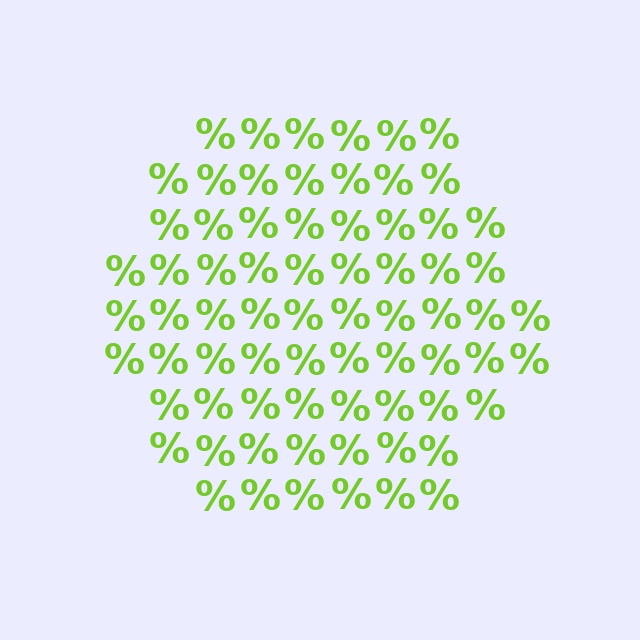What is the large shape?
The large shape is a hexagon.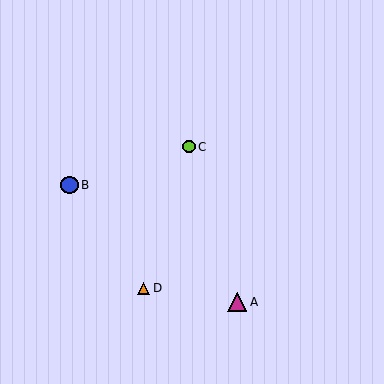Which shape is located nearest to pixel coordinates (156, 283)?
The orange triangle (labeled D) at (144, 288) is nearest to that location.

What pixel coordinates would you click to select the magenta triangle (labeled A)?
Click at (237, 302) to select the magenta triangle A.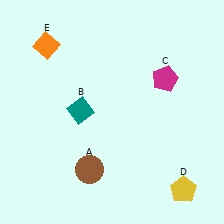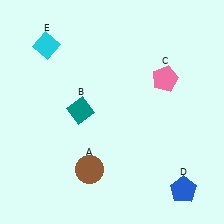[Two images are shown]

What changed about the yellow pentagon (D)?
In Image 1, D is yellow. In Image 2, it changed to blue.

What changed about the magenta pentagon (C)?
In Image 1, C is magenta. In Image 2, it changed to pink.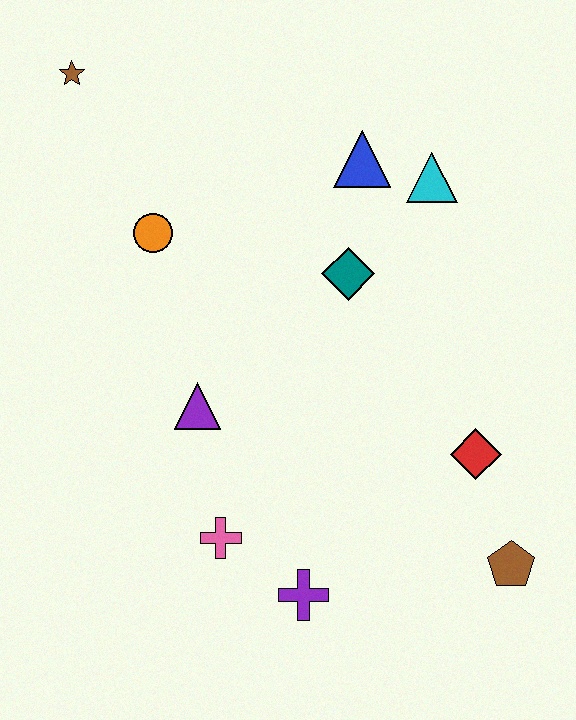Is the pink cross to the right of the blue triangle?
No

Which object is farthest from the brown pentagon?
The brown star is farthest from the brown pentagon.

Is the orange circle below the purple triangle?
No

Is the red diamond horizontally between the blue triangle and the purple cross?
No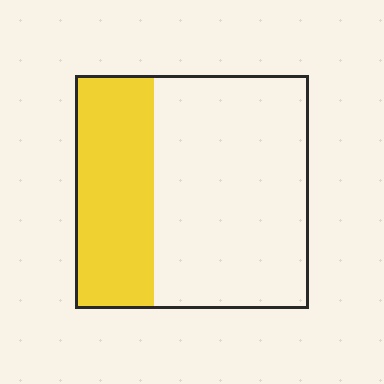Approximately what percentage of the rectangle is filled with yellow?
Approximately 35%.